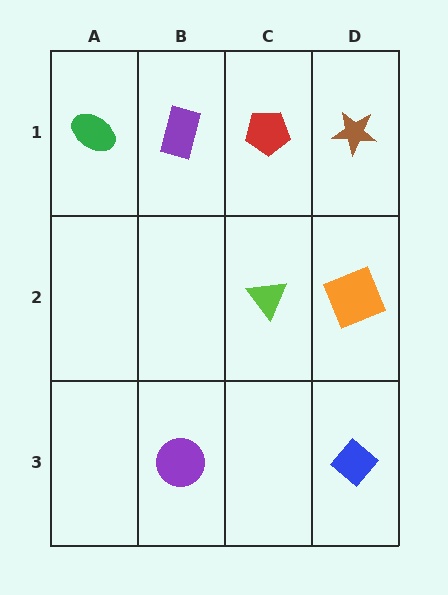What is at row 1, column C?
A red pentagon.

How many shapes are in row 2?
2 shapes.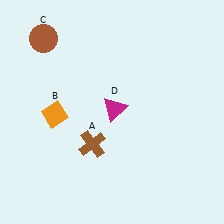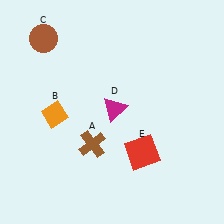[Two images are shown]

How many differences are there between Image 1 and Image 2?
There is 1 difference between the two images.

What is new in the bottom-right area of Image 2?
A red square (E) was added in the bottom-right area of Image 2.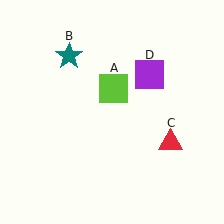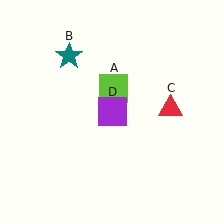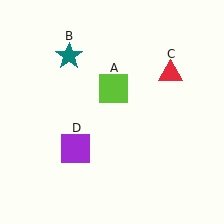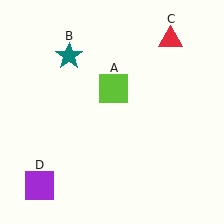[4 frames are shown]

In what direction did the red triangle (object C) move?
The red triangle (object C) moved up.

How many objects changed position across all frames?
2 objects changed position: red triangle (object C), purple square (object D).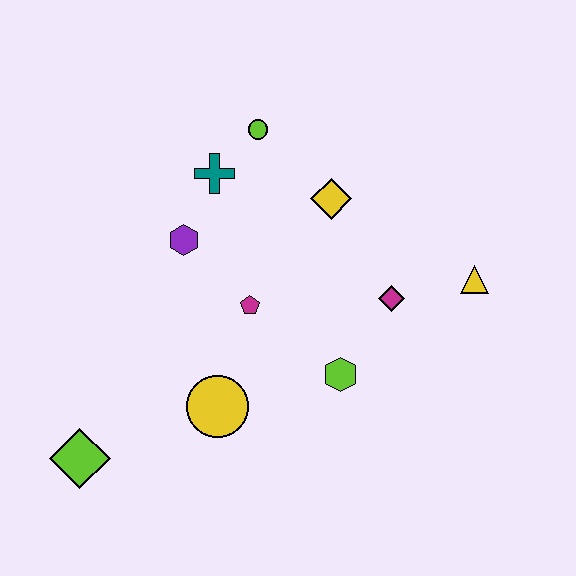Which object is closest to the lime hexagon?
The magenta diamond is closest to the lime hexagon.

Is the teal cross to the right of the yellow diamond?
No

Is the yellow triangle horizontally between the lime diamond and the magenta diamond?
No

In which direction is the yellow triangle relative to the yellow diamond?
The yellow triangle is to the right of the yellow diamond.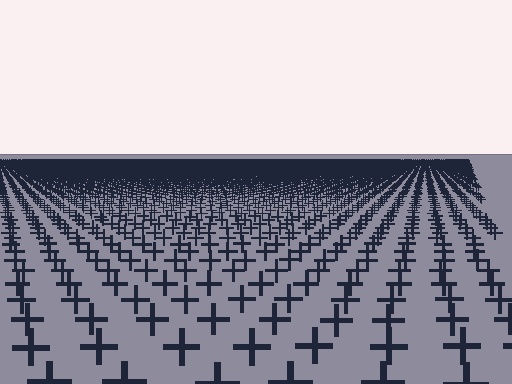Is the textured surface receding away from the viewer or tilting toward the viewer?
The surface is receding away from the viewer. Texture elements get smaller and denser toward the top.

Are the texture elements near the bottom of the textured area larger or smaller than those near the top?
Larger. Near the bottom, elements are closer to the viewer and appear at a bigger on-screen size.